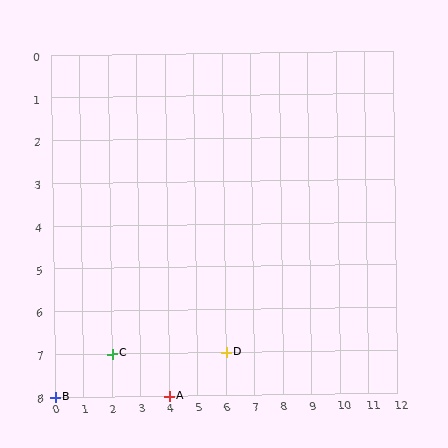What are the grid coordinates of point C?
Point C is at grid coordinates (2, 7).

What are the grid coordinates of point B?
Point B is at grid coordinates (0, 8).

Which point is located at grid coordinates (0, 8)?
Point B is at (0, 8).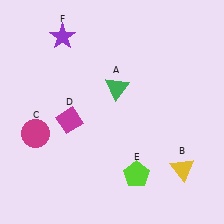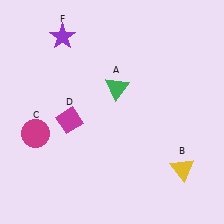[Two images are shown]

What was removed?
The lime pentagon (E) was removed in Image 2.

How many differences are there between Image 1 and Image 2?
There is 1 difference between the two images.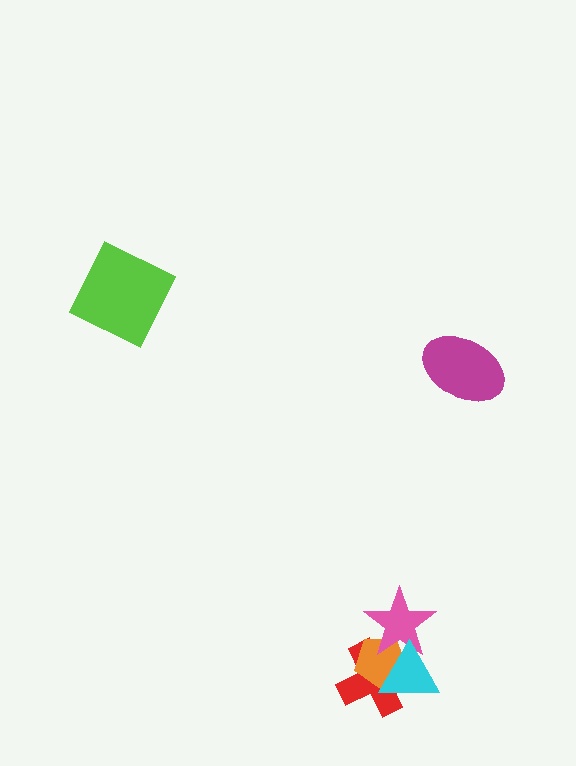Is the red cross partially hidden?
Yes, it is partially covered by another shape.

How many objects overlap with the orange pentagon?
3 objects overlap with the orange pentagon.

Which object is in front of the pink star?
The cyan triangle is in front of the pink star.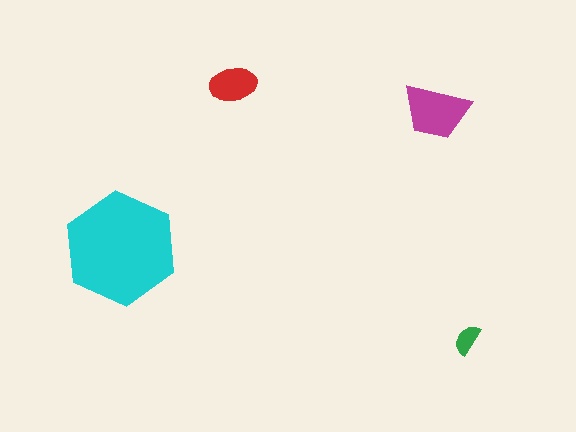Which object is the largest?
The cyan hexagon.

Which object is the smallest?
The green semicircle.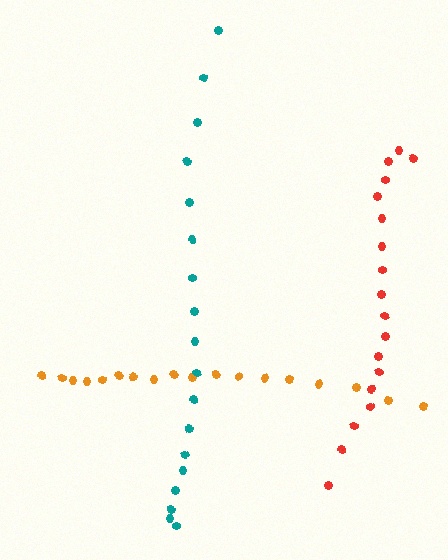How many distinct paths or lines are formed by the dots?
There are 3 distinct paths.